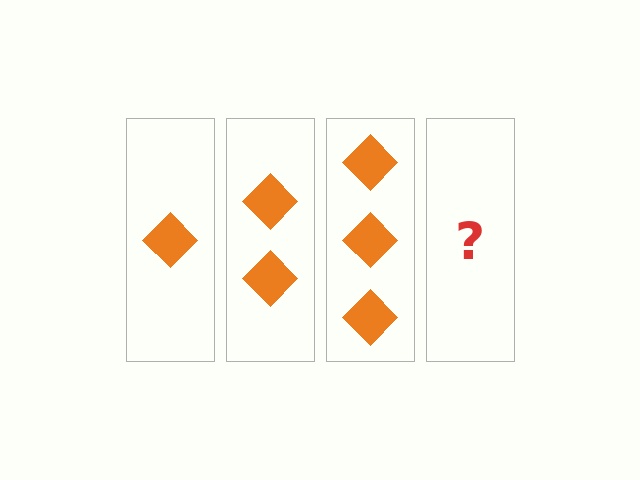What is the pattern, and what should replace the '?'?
The pattern is that each step adds one more diamond. The '?' should be 4 diamonds.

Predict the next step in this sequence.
The next step is 4 diamonds.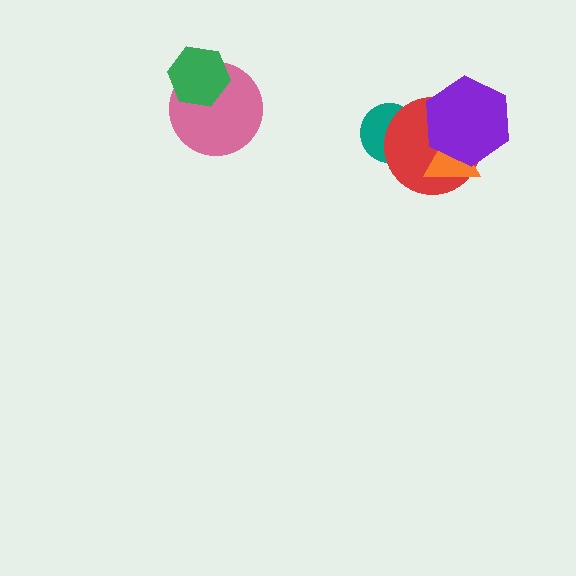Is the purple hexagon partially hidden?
No, no other shape covers it.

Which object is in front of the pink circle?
The green hexagon is in front of the pink circle.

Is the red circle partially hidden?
Yes, it is partially covered by another shape.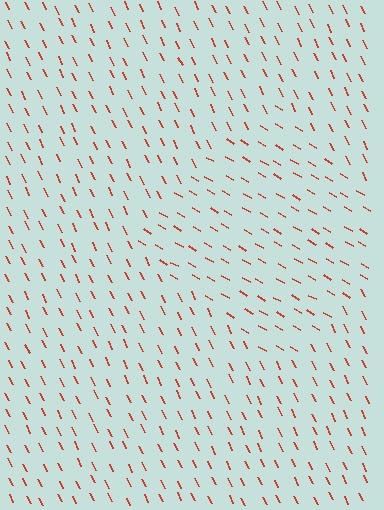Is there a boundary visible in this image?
Yes, there is a texture boundary formed by a change in line orientation.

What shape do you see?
I see a diamond.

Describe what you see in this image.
The image is filled with small red line segments. A diamond region in the image has lines oriented differently from the surrounding lines, creating a visible texture boundary.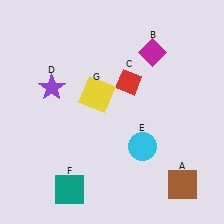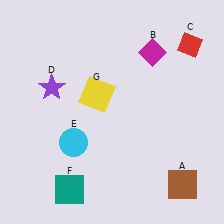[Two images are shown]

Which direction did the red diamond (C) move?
The red diamond (C) moved right.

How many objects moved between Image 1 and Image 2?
2 objects moved between the two images.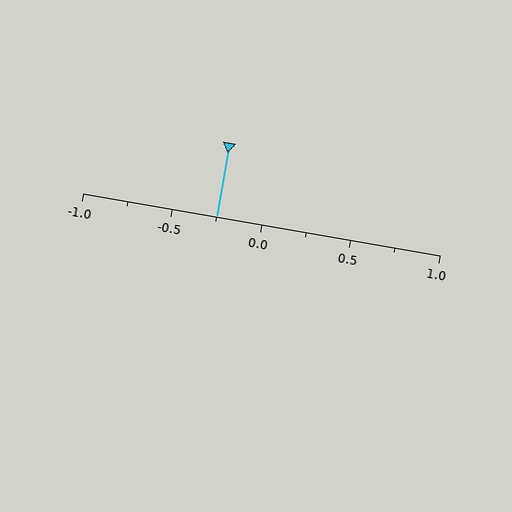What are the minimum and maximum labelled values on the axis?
The axis runs from -1.0 to 1.0.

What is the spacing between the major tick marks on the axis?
The major ticks are spaced 0.5 apart.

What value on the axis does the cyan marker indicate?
The marker indicates approximately -0.25.